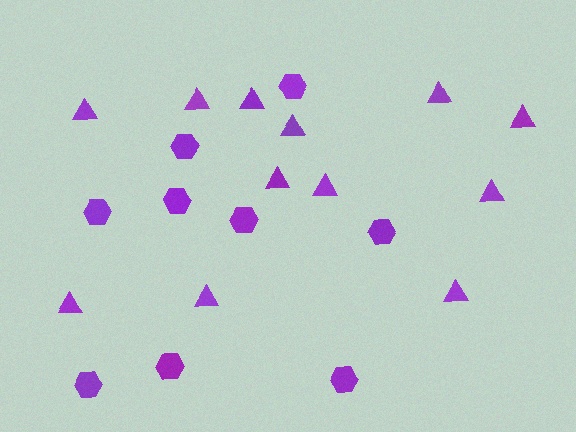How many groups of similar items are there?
There are 2 groups: one group of triangles (12) and one group of hexagons (9).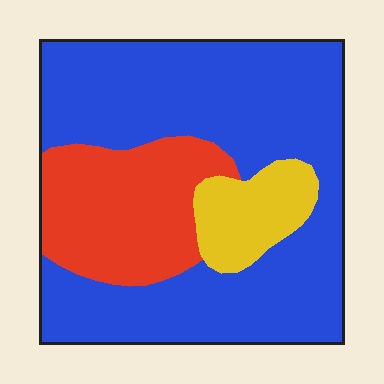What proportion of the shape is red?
Red takes up less than a quarter of the shape.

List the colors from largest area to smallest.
From largest to smallest: blue, red, yellow.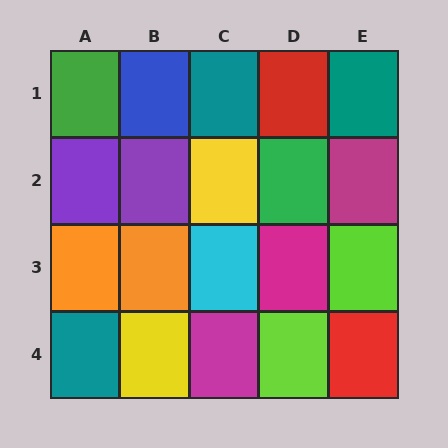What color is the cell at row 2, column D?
Green.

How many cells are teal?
3 cells are teal.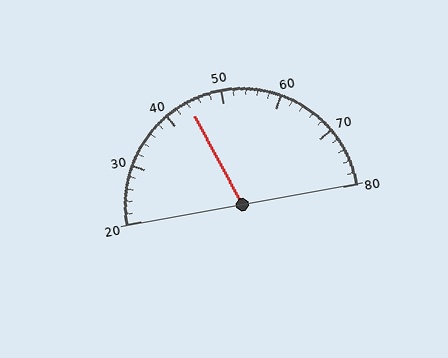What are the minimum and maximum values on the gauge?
The gauge ranges from 20 to 80.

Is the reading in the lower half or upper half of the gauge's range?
The reading is in the lower half of the range (20 to 80).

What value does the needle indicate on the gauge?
The needle indicates approximately 44.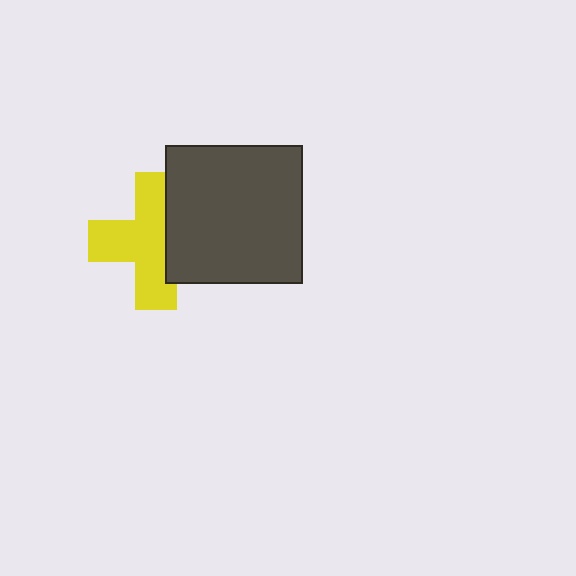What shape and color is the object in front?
The object in front is a dark gray square.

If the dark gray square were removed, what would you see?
You would see the complete yellow cross.